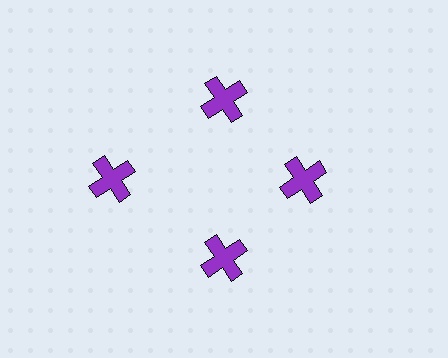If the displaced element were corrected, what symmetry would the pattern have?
It would have 4-fold rotational symmetry — the pattern would map onto itself every 90 degrees.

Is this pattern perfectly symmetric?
No. The 4 purple crosses are arranged in a ring, but one element near the 9 o'clock position is pushed outward from the center, breaking the 4-fold rotational symmetry.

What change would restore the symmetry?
The symmetry would be restored by moving it inward, back onto the ring so that all 4 crosses sit at equal angles and equal distance from the center.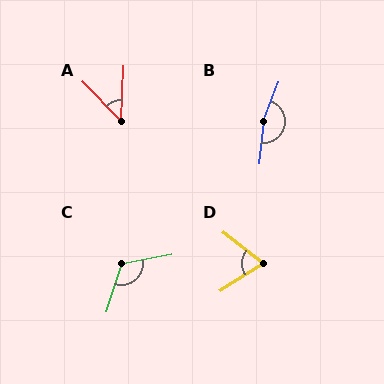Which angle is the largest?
B, at approximately 165 degrees.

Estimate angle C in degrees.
Approximately 118 degrees.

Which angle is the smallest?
A, at approximately 48 degrees.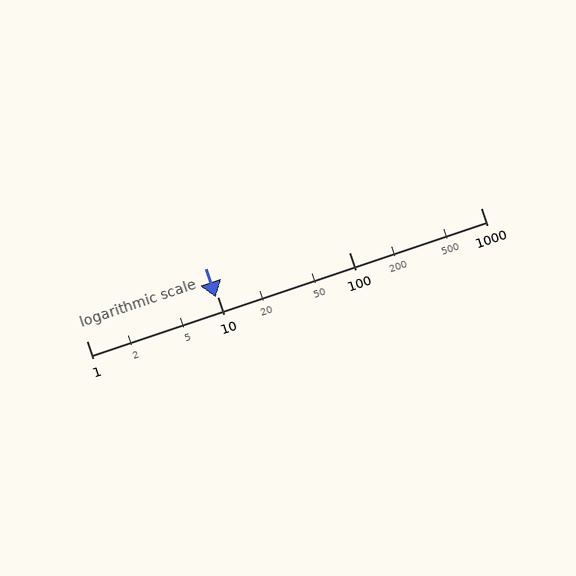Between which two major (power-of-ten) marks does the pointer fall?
The pointer is between 1 and 10.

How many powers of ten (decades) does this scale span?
The scale spans 3 decades, from 1 to 1000.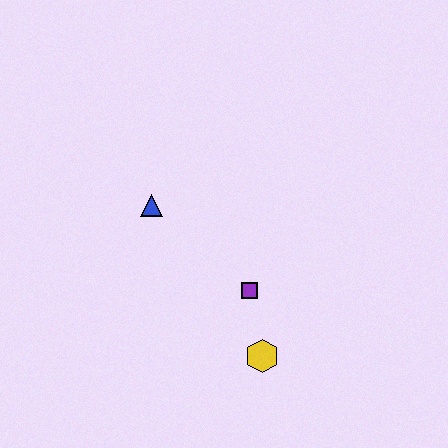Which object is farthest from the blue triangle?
The yellow hexagon is farthest from the blue triangle.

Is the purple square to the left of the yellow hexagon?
Yes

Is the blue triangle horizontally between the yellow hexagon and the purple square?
No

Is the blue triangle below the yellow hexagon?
No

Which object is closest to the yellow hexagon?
The purple square is closest to the yellow hexagon.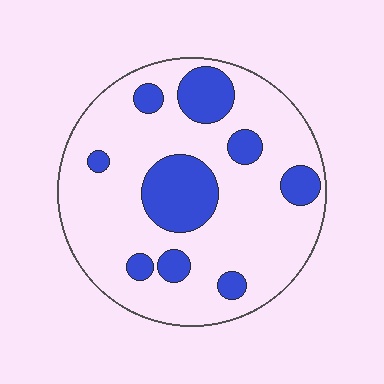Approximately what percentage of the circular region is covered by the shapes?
Approximately 25%.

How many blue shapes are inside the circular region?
9.